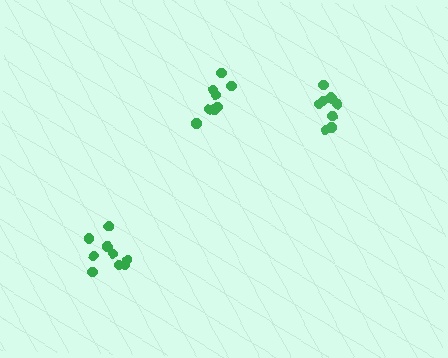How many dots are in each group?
Group 1: 9 dots, Group 2: 9 dots, Group 3: 8 dots (26 total).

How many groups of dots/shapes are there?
There are 3 groups.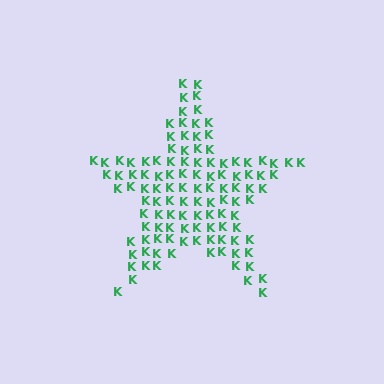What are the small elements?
The small elements are letter K's.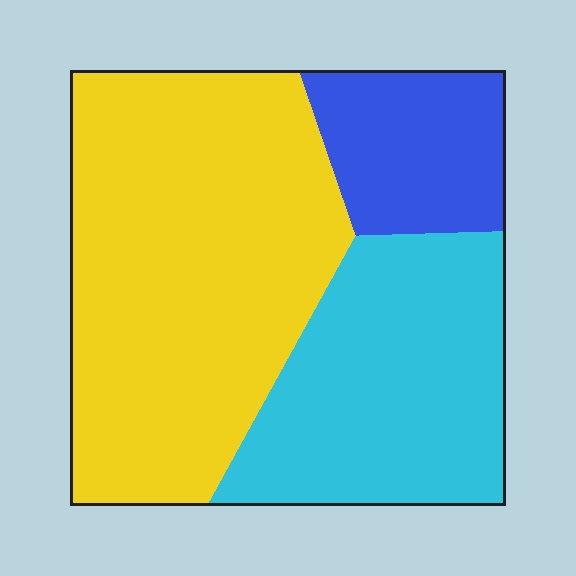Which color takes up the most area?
Yellow, at roughly 50%.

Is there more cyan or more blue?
Cyan.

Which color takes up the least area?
Blue, at roughly 15%.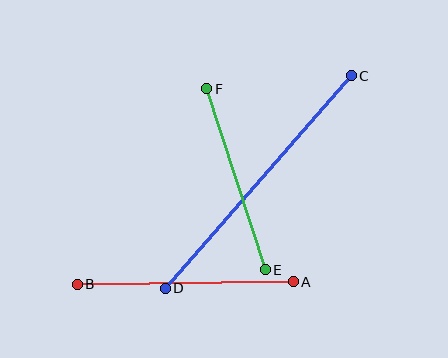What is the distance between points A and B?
The distance is approximately 216 pixels.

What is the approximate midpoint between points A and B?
The midpoint is at approximately (185, 283) pixels.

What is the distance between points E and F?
The distance is approximately 190 pixels.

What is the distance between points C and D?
The distance is approximately 282 pixels.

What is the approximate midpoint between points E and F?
The midpoint is at approximately (236, 179) pixels.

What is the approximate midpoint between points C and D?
The midpoint is at approximately (258, 182) pixels.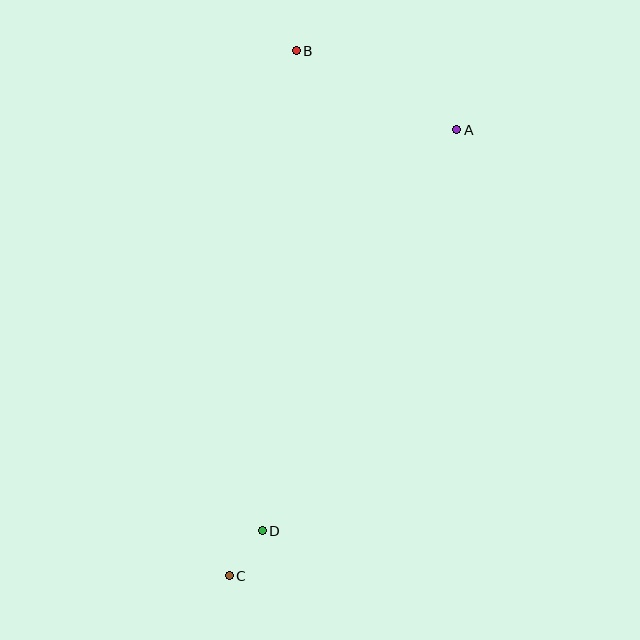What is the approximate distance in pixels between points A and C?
The distance between A and C is approximately 501 pixels.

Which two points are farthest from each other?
Points B and C are farthest from each other.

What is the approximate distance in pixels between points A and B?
The distance between A and B is approximately 179 pixels.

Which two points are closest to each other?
Points C and D are closest to each other.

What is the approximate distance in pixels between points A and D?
The distance between A and D is approximately 446 pixels.